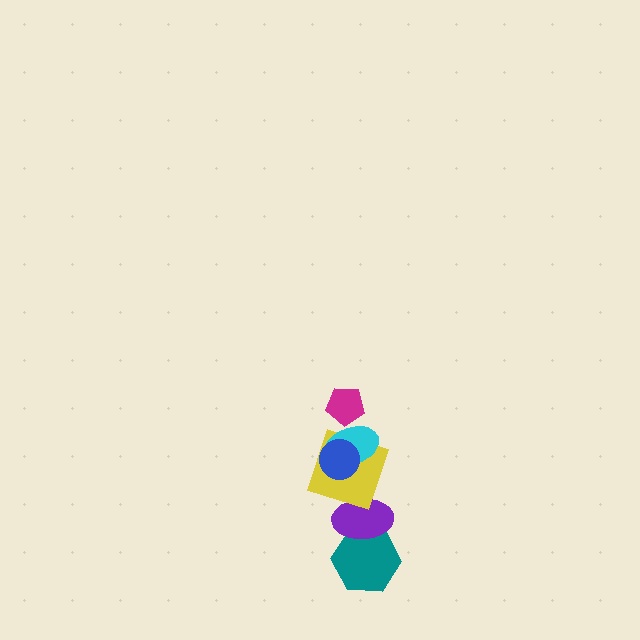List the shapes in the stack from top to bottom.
From top to bottom: the magenta pentagon, the blue circle, the cyan ellipse, the yellow square, the purple ellipse, the teal hexagon.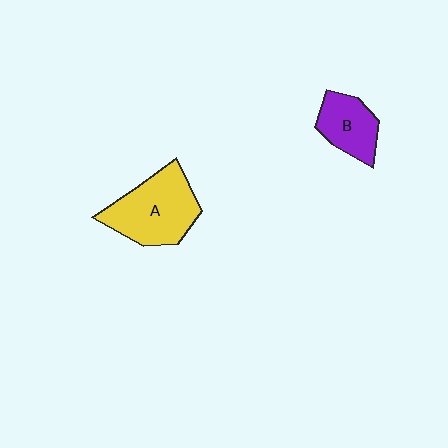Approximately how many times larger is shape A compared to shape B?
Approximately 1.7 times.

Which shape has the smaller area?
Shape B (purple).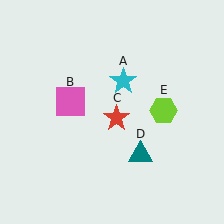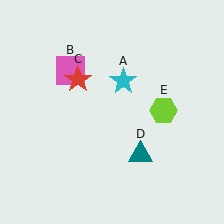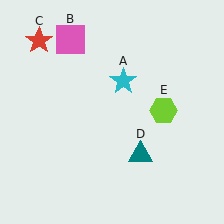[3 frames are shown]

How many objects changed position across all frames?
2 objects changed position: pink square (object B), red star (object C).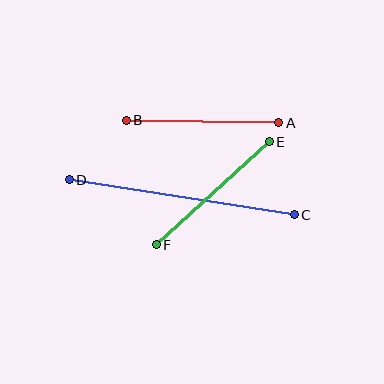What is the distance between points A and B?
The distance is approximately 152 pixels.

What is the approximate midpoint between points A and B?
The midpoint is at approximately (203, 122) pixels.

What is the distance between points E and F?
The distance is approximately 153 pixels.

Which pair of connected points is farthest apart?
Points C and D are farthest apart.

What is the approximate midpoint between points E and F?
The midpoint is at approximately (213, 193) pixels.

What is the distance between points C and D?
The distance is approximately 228 pixels.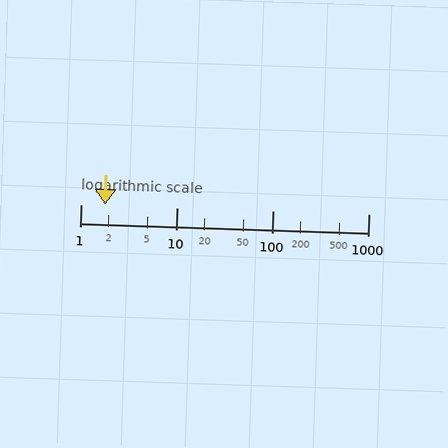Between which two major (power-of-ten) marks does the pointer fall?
The pointer is between 1 and 10.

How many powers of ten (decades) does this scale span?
The scale spans 3 decades, from 1 to 1000.